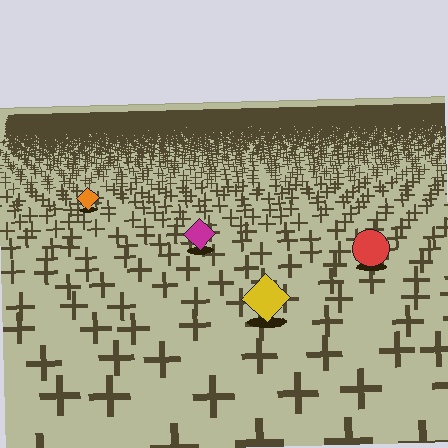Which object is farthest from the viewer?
The orange diamond is farthest from the viewer. It appears smaller and the ground texture around it is denser.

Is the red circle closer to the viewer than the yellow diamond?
No. The yellow diamond is closer — you can tell from the texture gradient: the ground texture is coarser near it.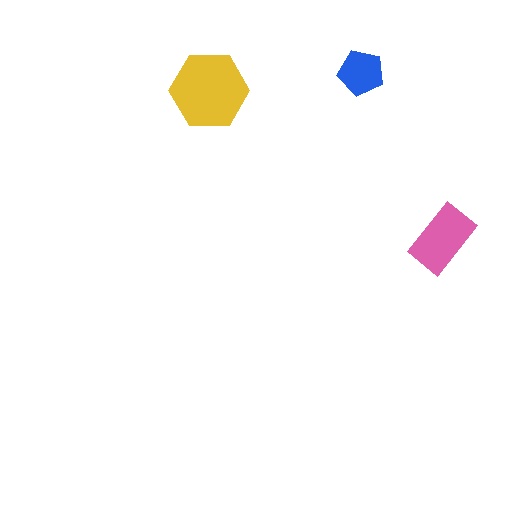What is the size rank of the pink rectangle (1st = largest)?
2nd.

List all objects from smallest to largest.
The blue pentagon, the pink rectangle, the yellow hexagon.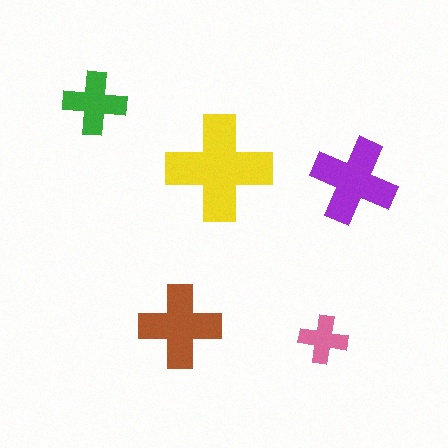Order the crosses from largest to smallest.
the yellow one, the purple one, the brown one, the green one, the pink one.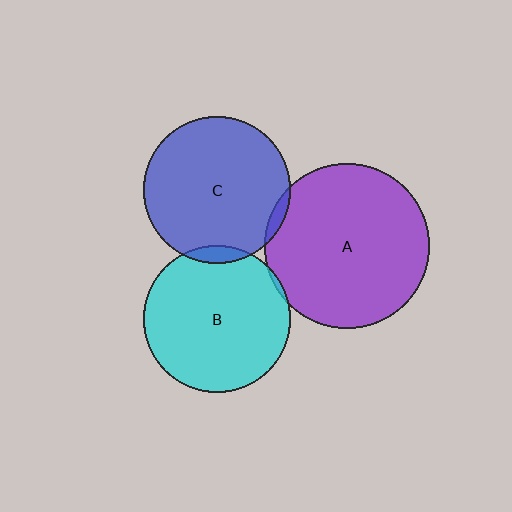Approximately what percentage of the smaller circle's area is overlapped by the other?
Approximately 5%.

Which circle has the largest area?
Circle A (purple).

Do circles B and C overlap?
Yes.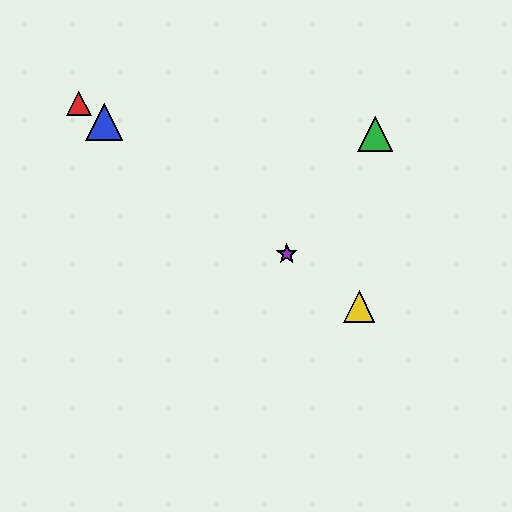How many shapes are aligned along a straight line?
4 shapes (the red triangle, the blue triangle, the yellow triangle, the purple star) are aligned along a straight line.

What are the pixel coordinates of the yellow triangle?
The yellow triangle is at (359, 306).